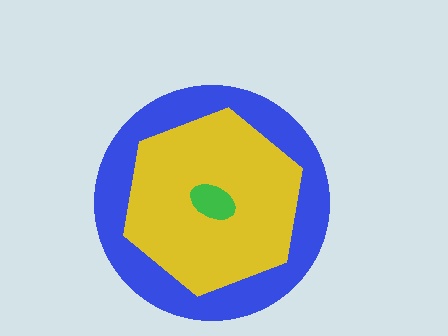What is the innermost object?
The green ellipse.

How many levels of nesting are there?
3.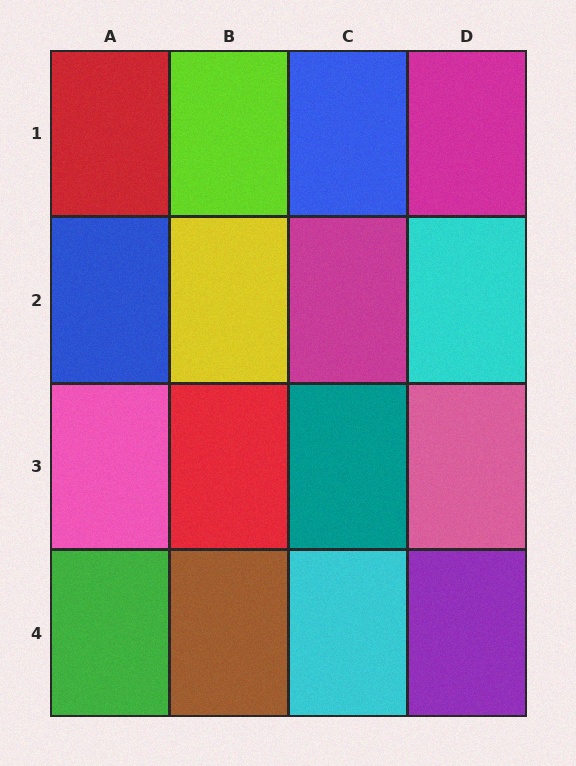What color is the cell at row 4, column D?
Purple.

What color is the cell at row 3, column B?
Red.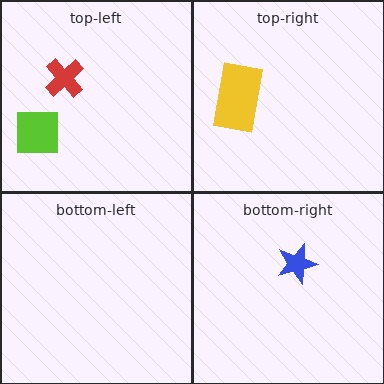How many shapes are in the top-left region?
2.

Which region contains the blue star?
The bottom-right region.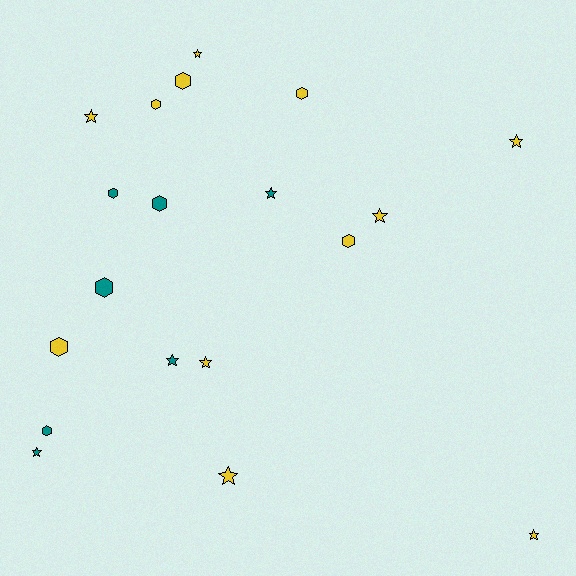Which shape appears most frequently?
Star, with 10 objects.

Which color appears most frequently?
Yellow, with 12 objects.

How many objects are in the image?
There are 19 objects.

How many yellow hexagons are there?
There are 5 yellow hexagons.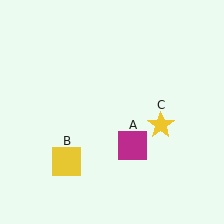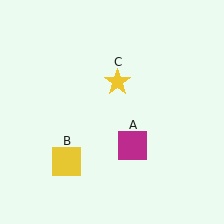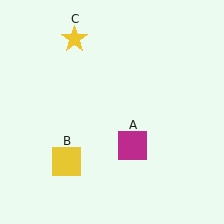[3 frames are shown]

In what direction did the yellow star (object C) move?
The yellow star (object C) moved up and to the left.